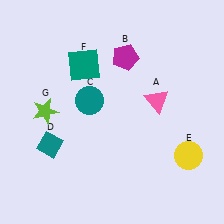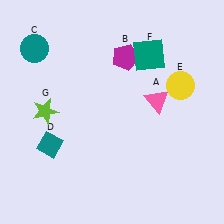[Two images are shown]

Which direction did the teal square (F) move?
The teal square (F) moved right.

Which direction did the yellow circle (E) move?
The yellow circle (E) moved up.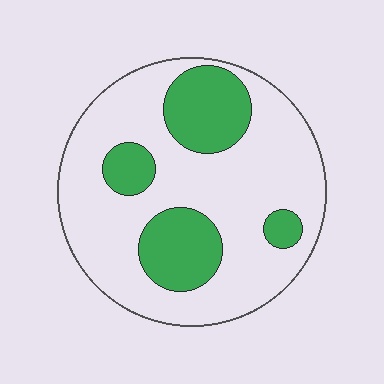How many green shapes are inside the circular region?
4.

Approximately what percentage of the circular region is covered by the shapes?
Approximately 25%.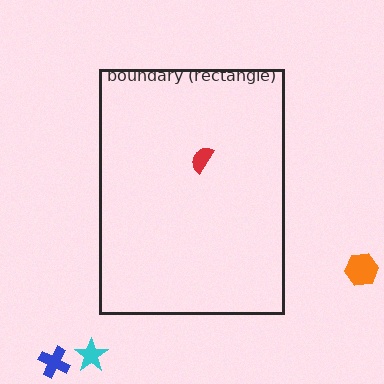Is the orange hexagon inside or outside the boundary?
Outside.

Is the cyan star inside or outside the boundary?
Outside.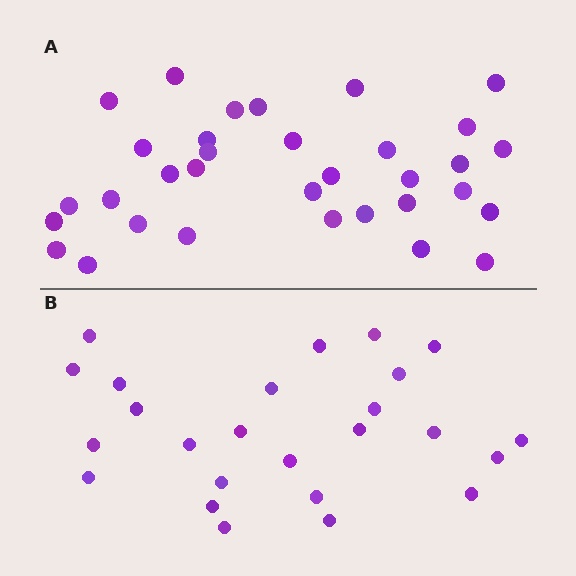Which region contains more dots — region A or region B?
Region A (the top region) has more dots.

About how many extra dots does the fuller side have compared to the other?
Region A has roughly 8 or so more dots than region B.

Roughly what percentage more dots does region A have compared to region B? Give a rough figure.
About 30% more.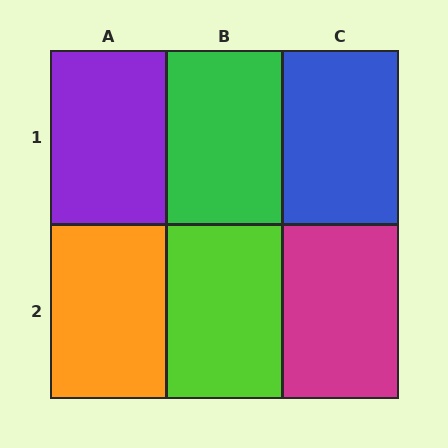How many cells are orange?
1 cell is orange.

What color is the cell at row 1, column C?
Blue.